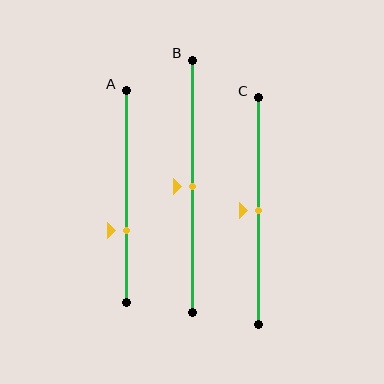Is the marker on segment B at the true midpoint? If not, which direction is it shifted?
Yes, the marker on segment B is at the true midpoint.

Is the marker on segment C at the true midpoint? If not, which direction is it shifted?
Yes, the marker on segment C is at the true midpoint.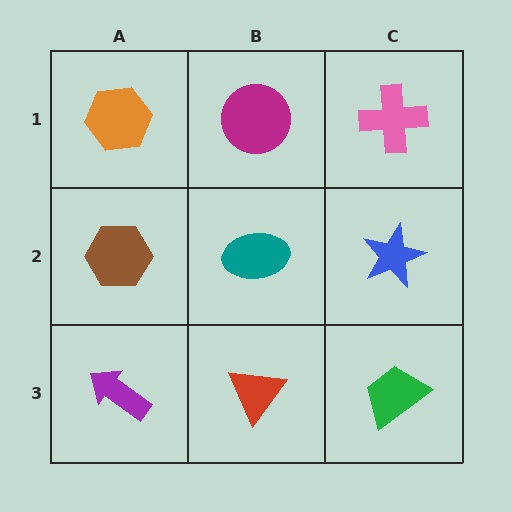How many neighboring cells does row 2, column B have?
4.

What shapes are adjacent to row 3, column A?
A brown hexagon (row 2, column A), a red triangle (row 3, column B).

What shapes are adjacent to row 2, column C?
A pink cross (row 1, column C), a green trapezoid (row 3, column C), a teal ellipse (row 2, column B).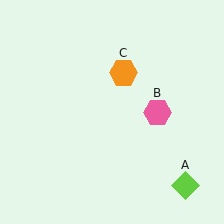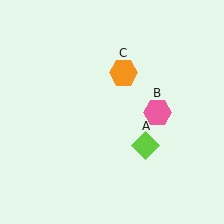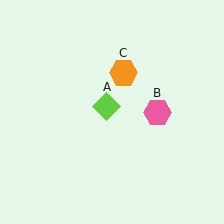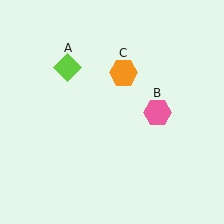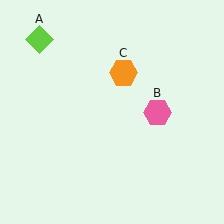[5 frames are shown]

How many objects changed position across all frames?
1 object changed position: lime diamond (object A).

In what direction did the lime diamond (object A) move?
The lime diamond (object A) moved up and to the left.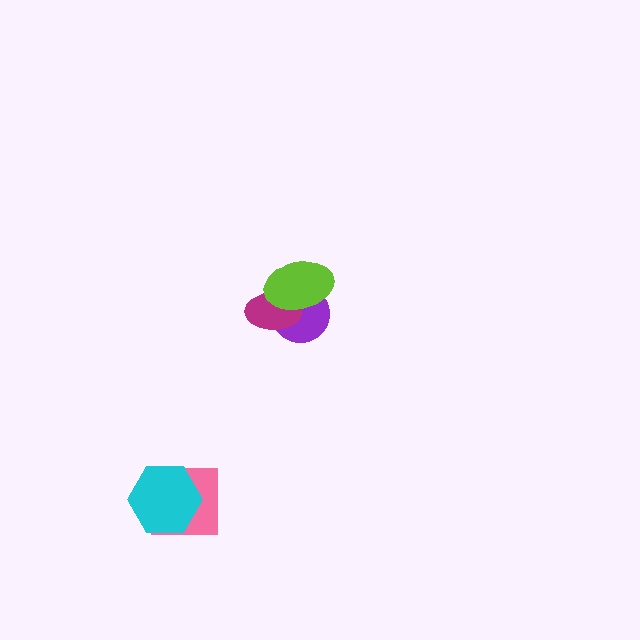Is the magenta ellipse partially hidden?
Yes, it is partially covered by another shape.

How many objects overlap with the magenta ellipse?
2 objects overlap with the magenta ellipse.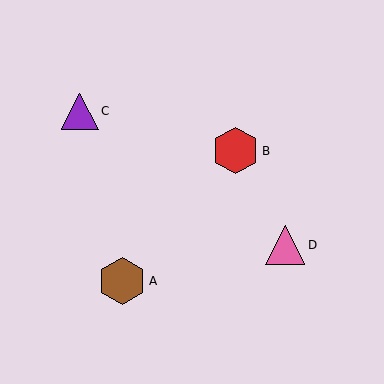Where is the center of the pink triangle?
The center of the pink triangle is at (285, 245).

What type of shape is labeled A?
Shape A is a brown hexagon.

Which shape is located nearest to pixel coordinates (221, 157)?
The red hexagon (labeled B) at (236, 151) is nearest to that location.